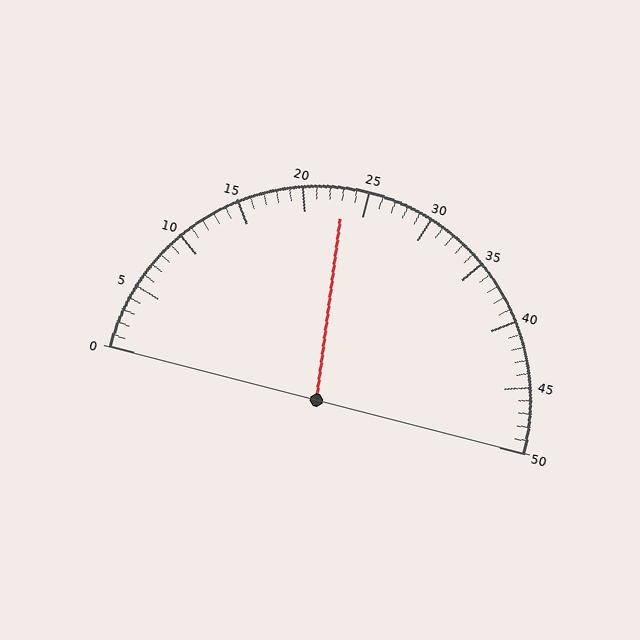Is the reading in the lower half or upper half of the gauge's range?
The reading is in the lower half of the range (0 to 50).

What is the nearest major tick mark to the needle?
The nearest major tick mark is 25.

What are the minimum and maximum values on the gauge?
The gauge ranges from 0 to 50.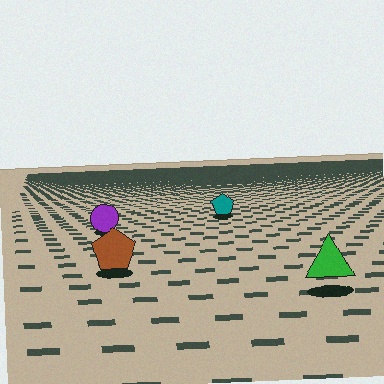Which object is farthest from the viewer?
The teal pentagon is farthest from the viewer. It appears smaller and the ground texture around it is denser.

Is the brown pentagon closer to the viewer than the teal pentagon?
Yes. The brown pentagon is closer — you can tell from the texture gradient: the ground texture is coarser near it.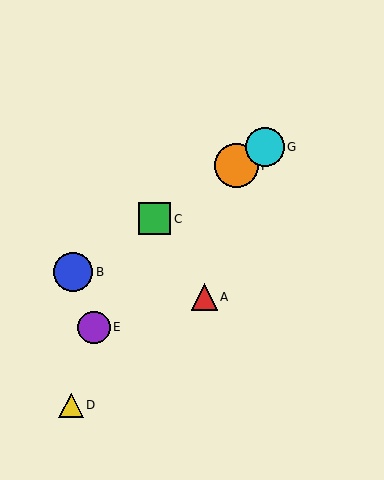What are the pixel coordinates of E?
Object E is at (94, 327).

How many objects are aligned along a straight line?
4 objects (B, C, F, G) are aligned along a straight line.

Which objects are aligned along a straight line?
Objects B, C, F, G are aligned along a straight line.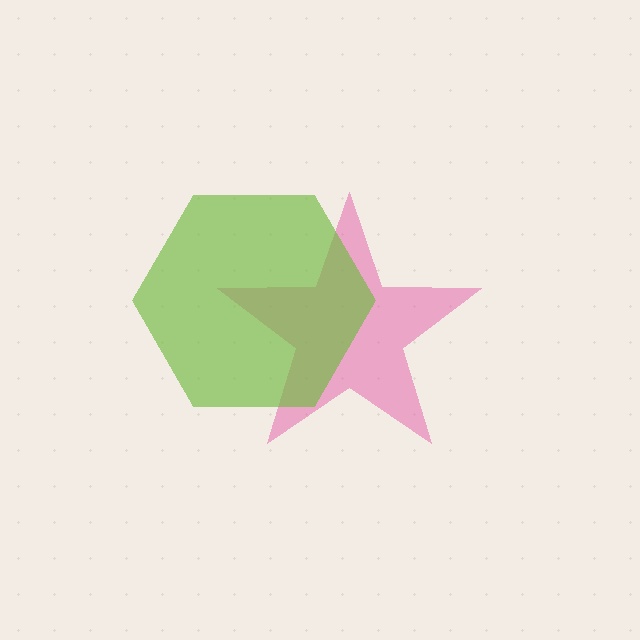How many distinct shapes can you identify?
There are 2 distinct shapes: a pink star, a lime hexagon.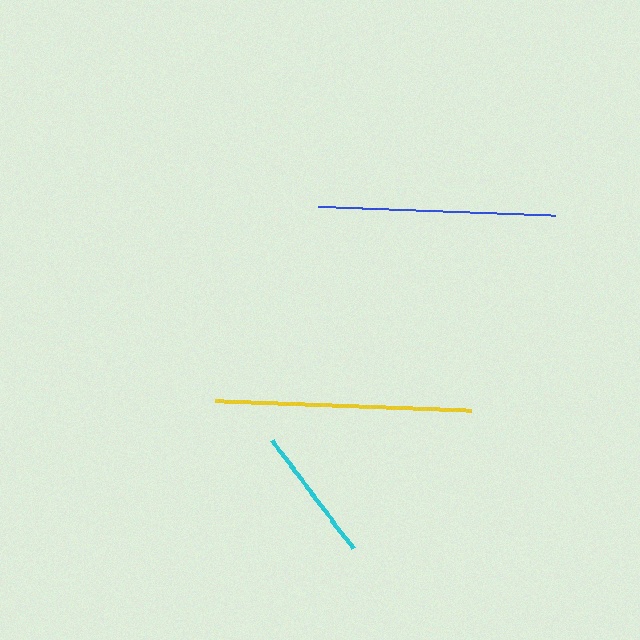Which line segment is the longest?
The yellow line is the longest at approximately 256 pixels.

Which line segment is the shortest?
The cyan line is the shortest at approximately 135 pixels.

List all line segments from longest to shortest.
From longest to shortest: yellow, blue, cyan.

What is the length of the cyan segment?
The cyan segment is approximately 135 pixels long.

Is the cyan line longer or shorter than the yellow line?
The yellow line is longer than the cyan line.